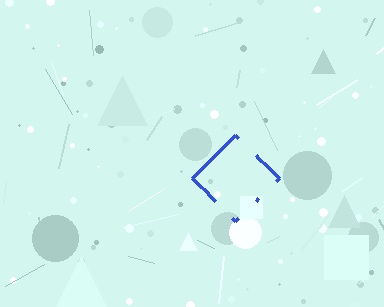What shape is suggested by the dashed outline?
The dashed outline suggests a diamond.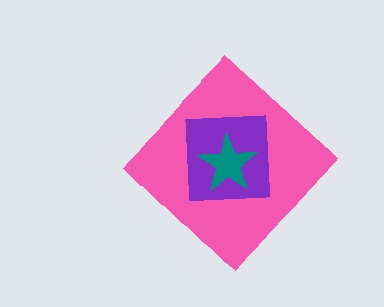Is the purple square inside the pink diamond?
Yes.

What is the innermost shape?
The teal star.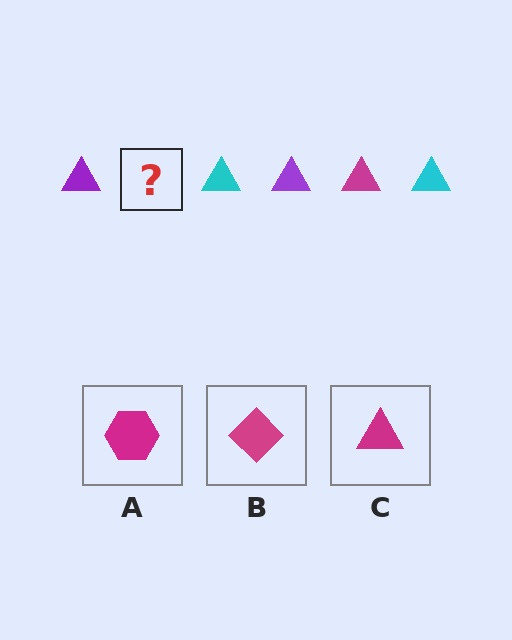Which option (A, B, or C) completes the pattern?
C.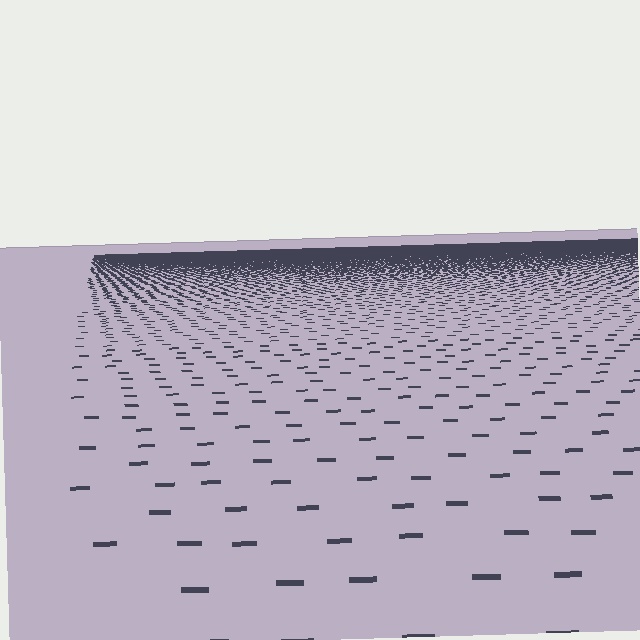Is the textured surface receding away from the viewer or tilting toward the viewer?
The surface is receding away from the viewer. Texture elements get smaller and denser toward the top.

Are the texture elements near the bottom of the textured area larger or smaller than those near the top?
Larger. Near the bottom, elements are closer to the viewer and appear at a bigger on-screen size.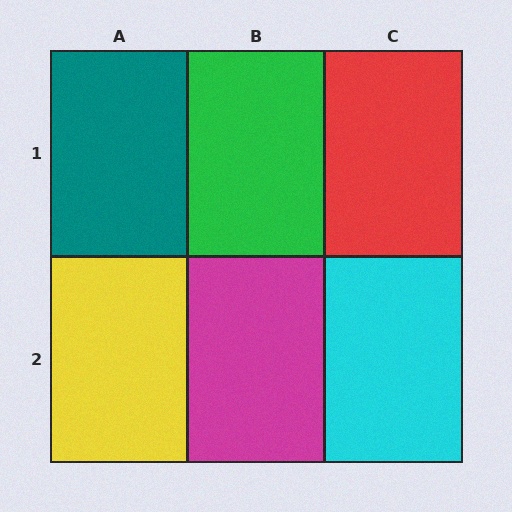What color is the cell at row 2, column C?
Cyan.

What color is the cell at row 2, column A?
Yellow.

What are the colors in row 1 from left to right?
Teal, green, red.